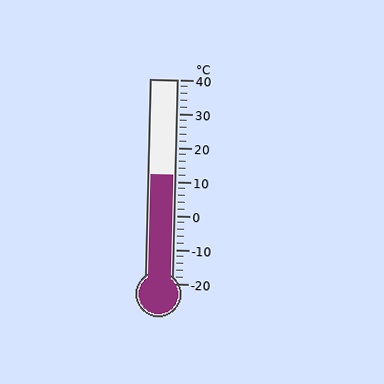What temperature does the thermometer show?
The thermometer shows approximately 12°C.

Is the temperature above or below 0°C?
The temperature is above 0°C.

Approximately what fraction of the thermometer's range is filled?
The thermometer is filled to approximately 55% of its range.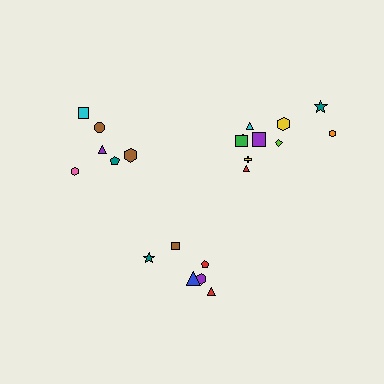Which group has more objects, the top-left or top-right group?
The top-right group.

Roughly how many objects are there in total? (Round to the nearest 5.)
Roughly 20 objects in total.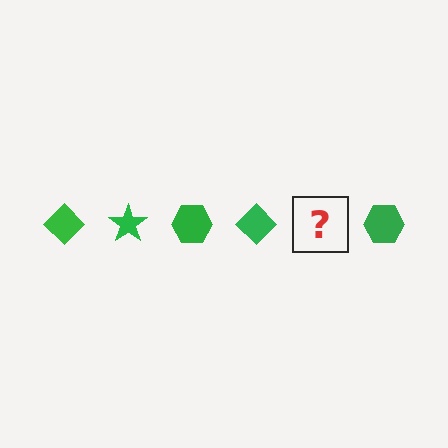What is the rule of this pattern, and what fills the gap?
The rule is that the pattern cycles through diamond, star, hexagon shapes in green. The gap should be filled with a green star.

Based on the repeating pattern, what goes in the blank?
The blank should be a green star.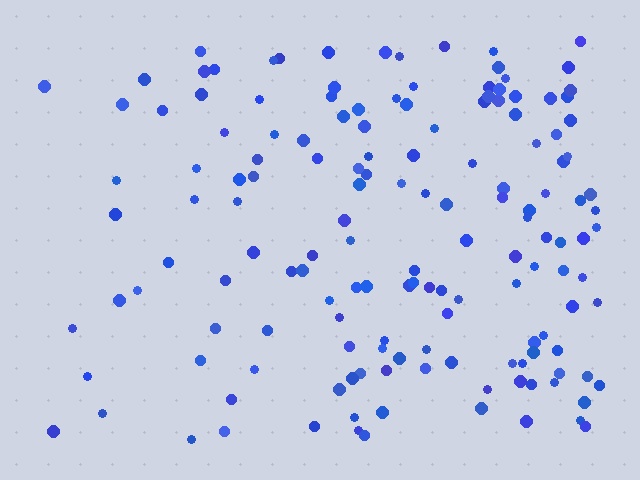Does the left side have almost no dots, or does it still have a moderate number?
Still a moderate number, just noticeably fewer than the right.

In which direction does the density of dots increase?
From left to right, with the right side densest.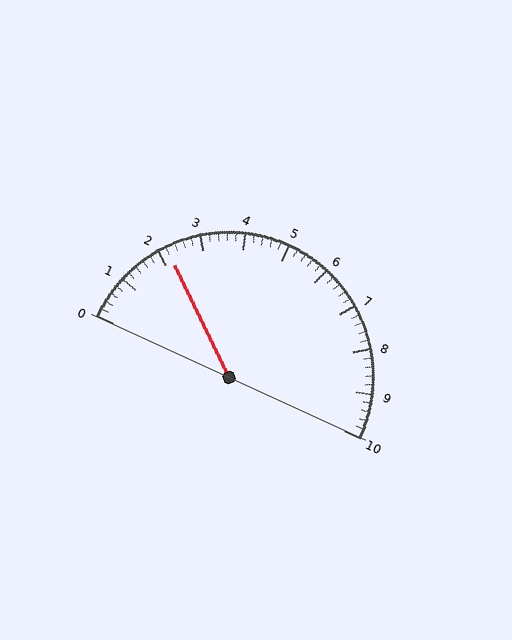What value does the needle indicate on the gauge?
The needle indicates approximately 2.2.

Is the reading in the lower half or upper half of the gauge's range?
The reading is in the lower half of the range (0 to 10).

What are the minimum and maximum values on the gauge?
The gauge ranges from 0 to 10.